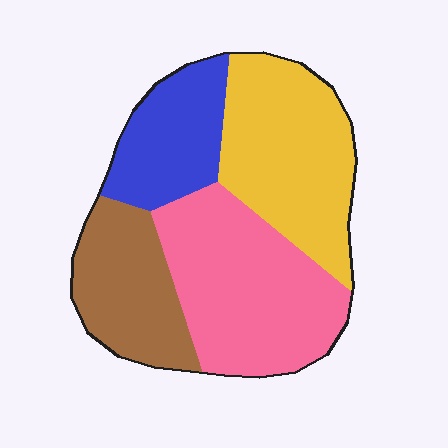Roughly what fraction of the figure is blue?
Blue takes up about one sixth (1/6) of the figure.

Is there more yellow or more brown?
Yellow.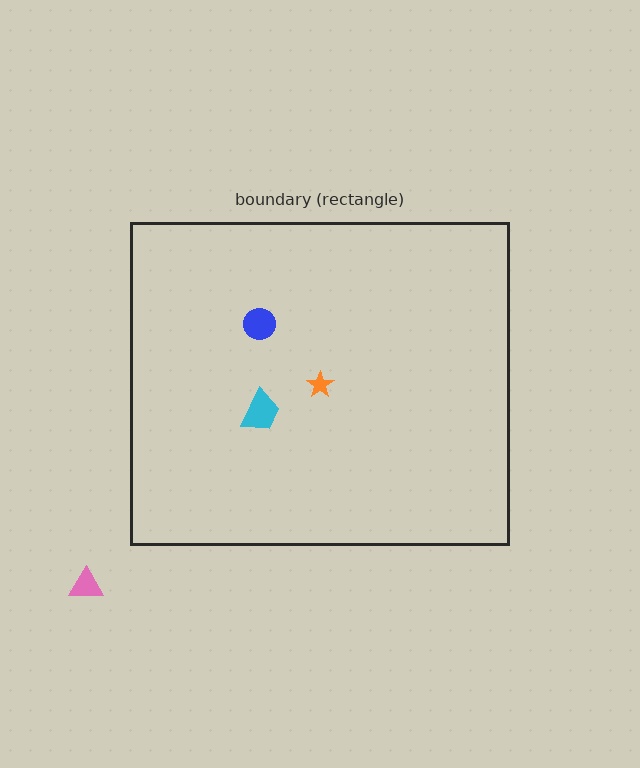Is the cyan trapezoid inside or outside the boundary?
Inside.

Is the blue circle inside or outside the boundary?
Inside.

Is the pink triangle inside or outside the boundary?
Outside.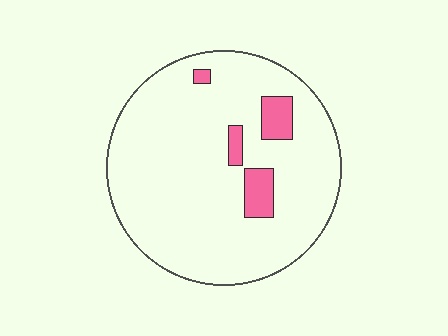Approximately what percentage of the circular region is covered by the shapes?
Approximately 10%.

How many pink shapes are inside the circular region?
4.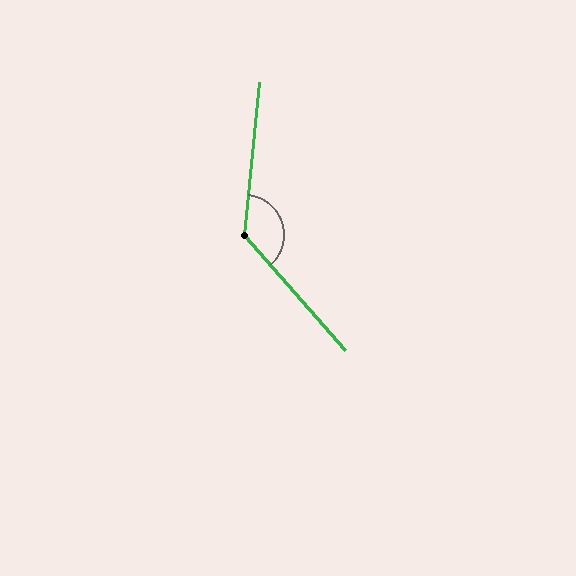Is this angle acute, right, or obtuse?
It is obtuse.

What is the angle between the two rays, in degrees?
Approximately 133 degrees.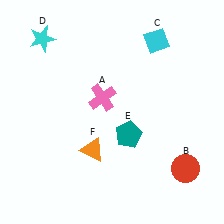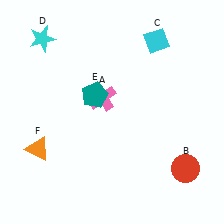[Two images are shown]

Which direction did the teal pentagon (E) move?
The teal pentagon (E) moved up.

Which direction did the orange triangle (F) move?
The orange triangle (F) moved left.